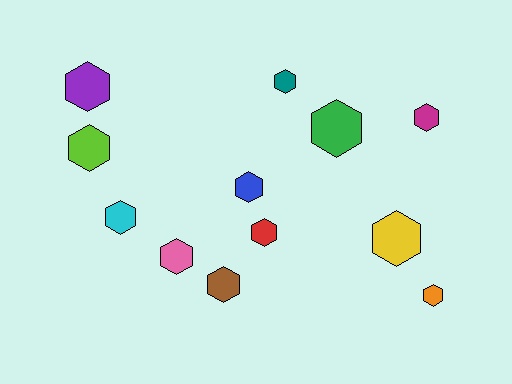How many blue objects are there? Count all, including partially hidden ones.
There is 1 blue object.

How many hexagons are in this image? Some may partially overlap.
There are 12 hexagons.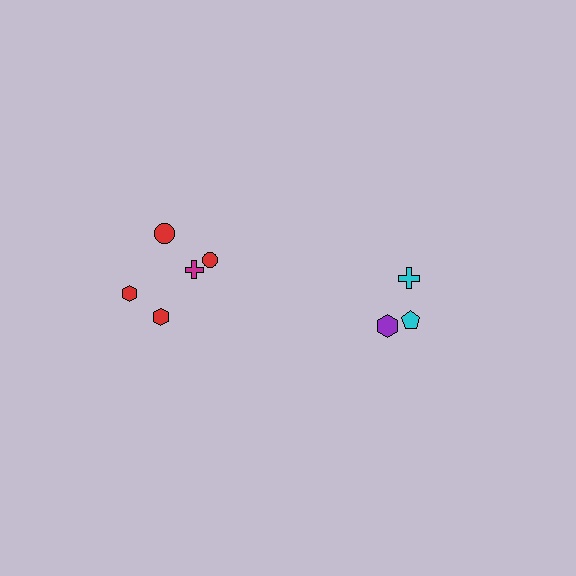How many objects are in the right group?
There are 3 objects.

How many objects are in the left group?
There are 5 objects.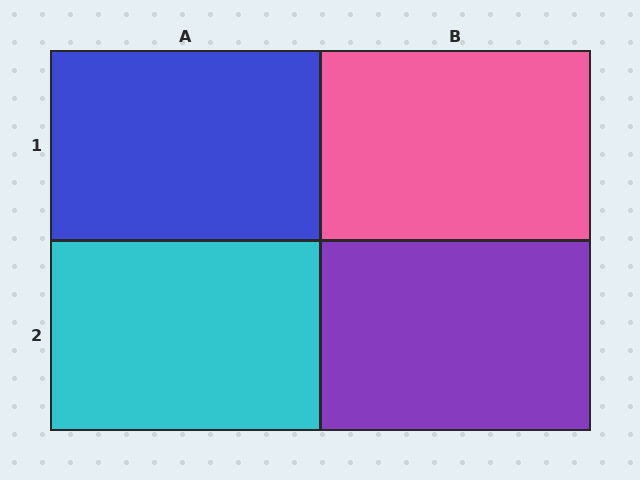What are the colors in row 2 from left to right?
Cyan, purple.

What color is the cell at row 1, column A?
Blue.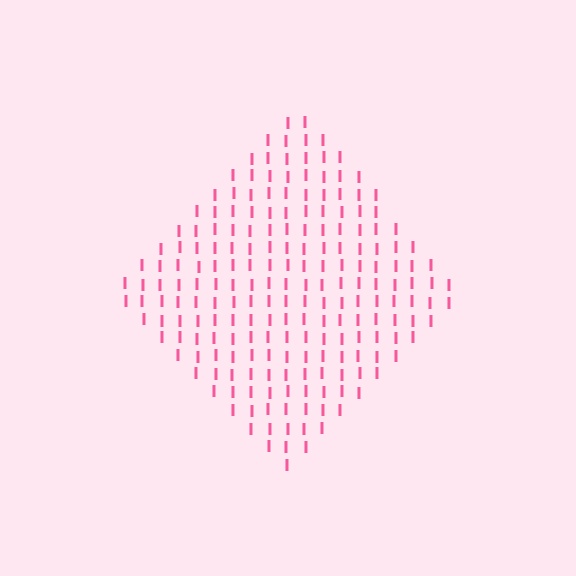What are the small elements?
The small elements are letter I's.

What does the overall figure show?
The overall figure shows a diamond.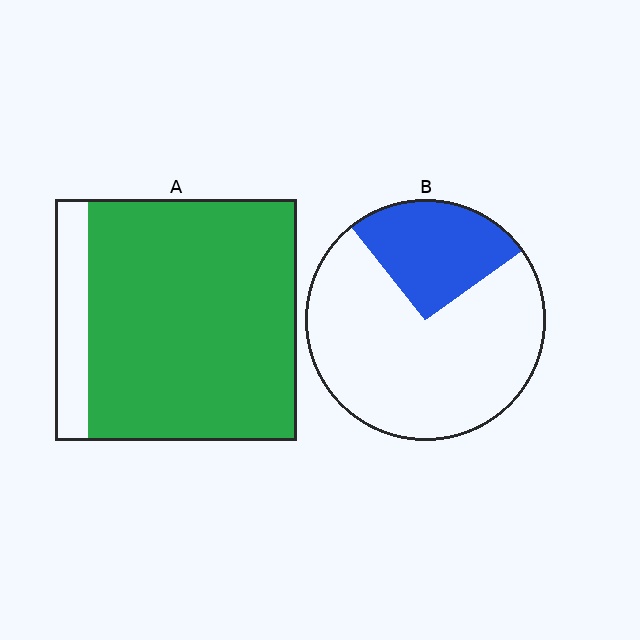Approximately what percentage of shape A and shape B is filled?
A is approximately 85% and B is approximately 25%.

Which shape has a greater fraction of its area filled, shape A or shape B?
Shape A.